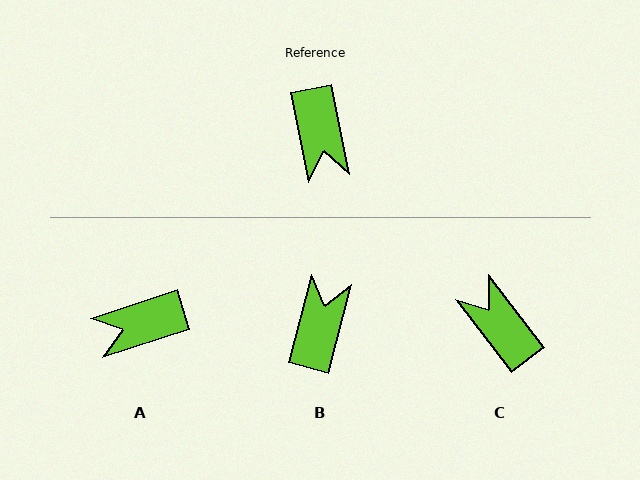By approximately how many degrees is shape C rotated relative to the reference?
Approximately 154 degrees clockwise.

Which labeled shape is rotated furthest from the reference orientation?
B, about 154 degrees away.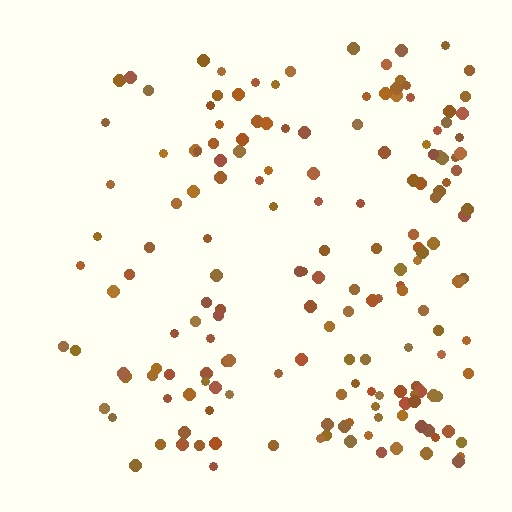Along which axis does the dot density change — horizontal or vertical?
Horizontal.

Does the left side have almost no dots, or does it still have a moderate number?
Still a moderate number, just noticeably fewer than the right.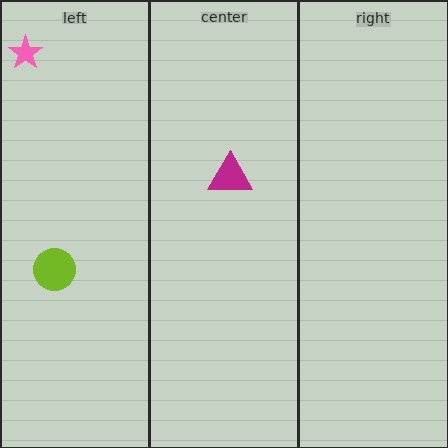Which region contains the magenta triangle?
The center region.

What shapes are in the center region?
The magenta triangle.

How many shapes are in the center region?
1.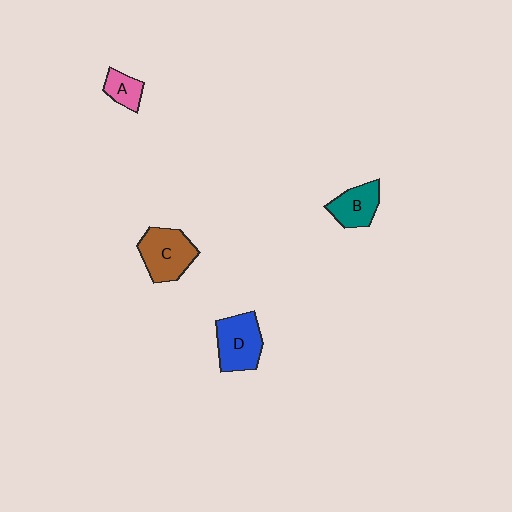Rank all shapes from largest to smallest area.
From largest to smallest: C (brown), D (blue), B (teal), A (pink).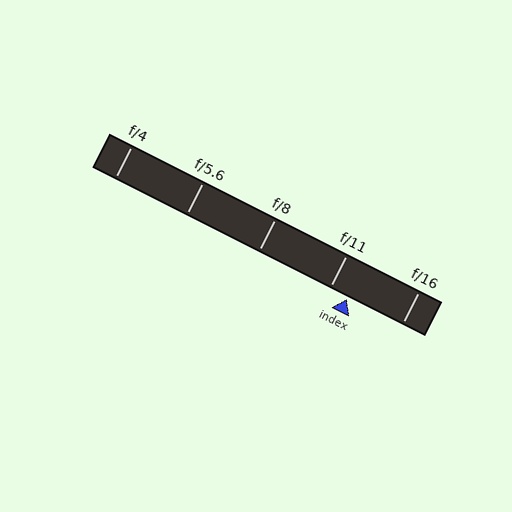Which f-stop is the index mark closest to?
The index mark is closest to f/11.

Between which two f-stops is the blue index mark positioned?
The index mark is between f/11 and f/16.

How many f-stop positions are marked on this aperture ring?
There are 5 f-stop positions marked.